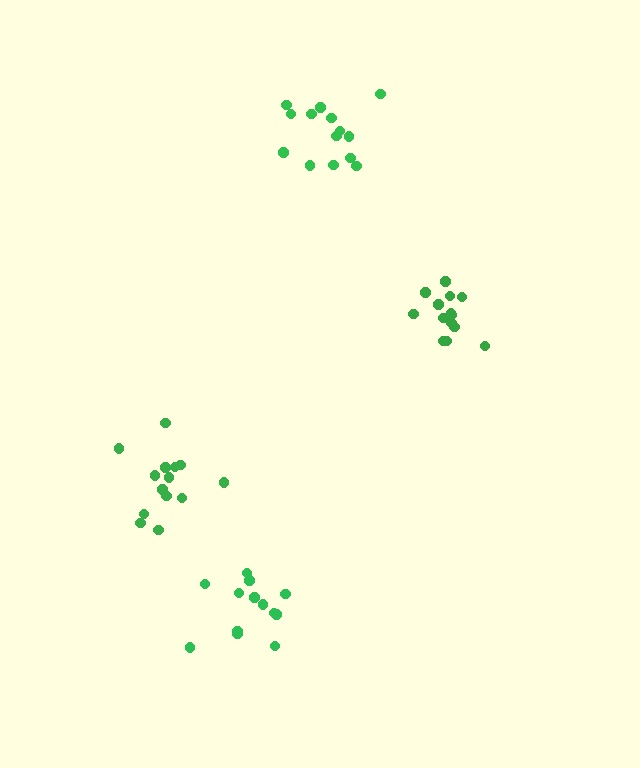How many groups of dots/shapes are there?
There are 4 groups.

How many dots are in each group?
Group 1: 14 dots, Group 2: 14 dots, Group 3: 14 dots, Group 4: 13 dots (55 total).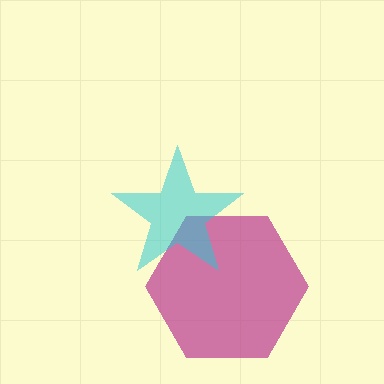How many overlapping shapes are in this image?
There are 2 overlapping shapes in the image.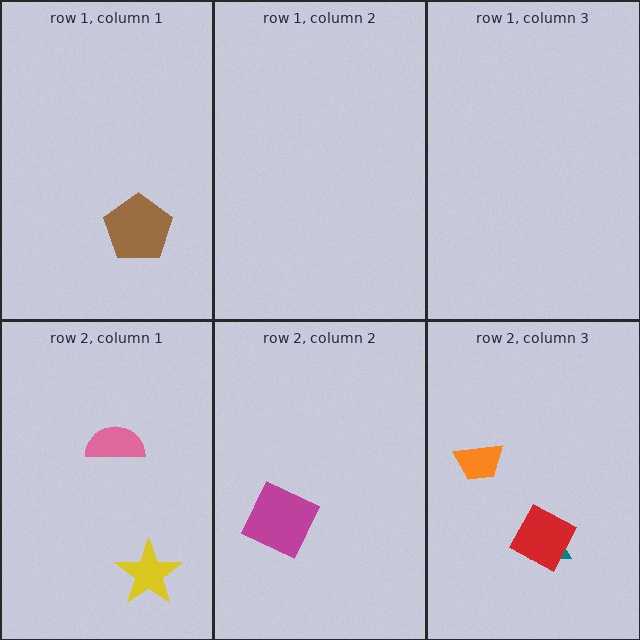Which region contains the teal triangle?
The row 2, column 3 region.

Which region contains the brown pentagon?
The row 1, column 1 region.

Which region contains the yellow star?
The row 2, column 1 region.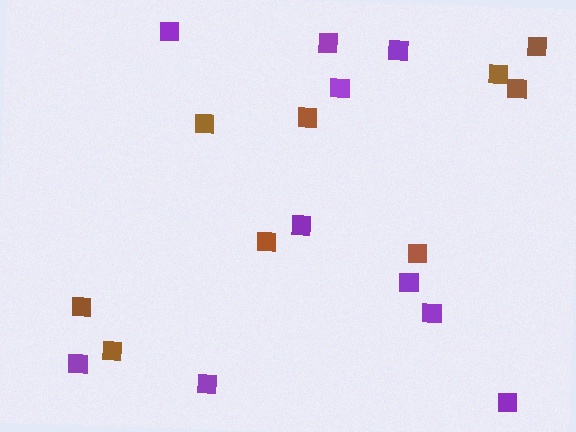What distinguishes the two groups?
There are 2 groups: one group of brown squares (9) and one group of purple squares (10).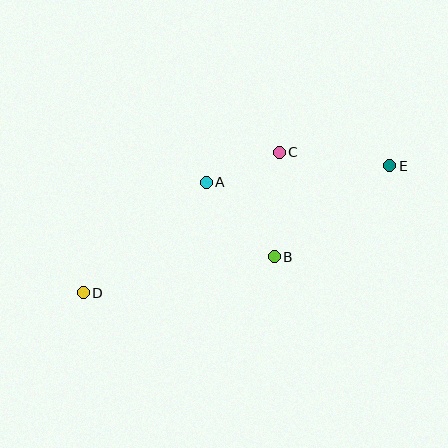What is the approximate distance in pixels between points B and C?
The distance between B and C is approximately 104 pixels.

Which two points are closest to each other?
Points A and C are closest to each other.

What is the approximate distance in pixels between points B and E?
The distance between B and E is approximately 147 pixels.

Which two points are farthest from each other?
Points D and E are farthest from each other.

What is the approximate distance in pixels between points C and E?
The distance between C and E is approximately 112 pixels.